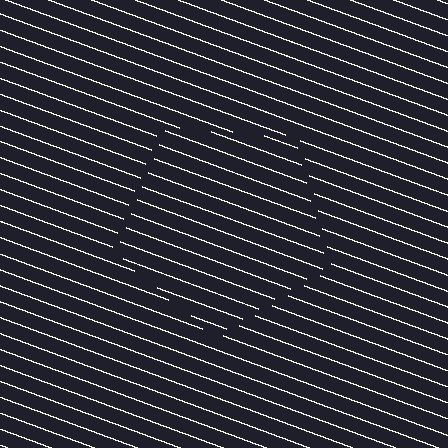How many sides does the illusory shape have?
5 sides — the line-ends trace a pentagon.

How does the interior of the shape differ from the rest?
The interior of the shape contains the same grating, shifted by half a period — the contour is defined by the phase discontinuity where line-ends from the inner and outer gratings abut.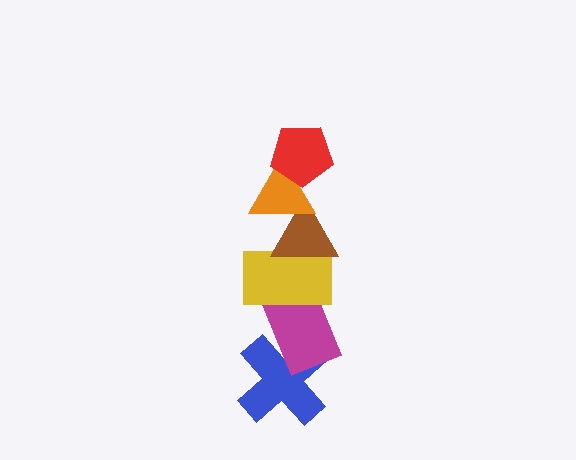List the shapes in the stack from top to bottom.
From top to bottom: the red pentagon, the orange triangle, the brown triangle, the yellow rectangle, the magenta rectangle, the blue cross.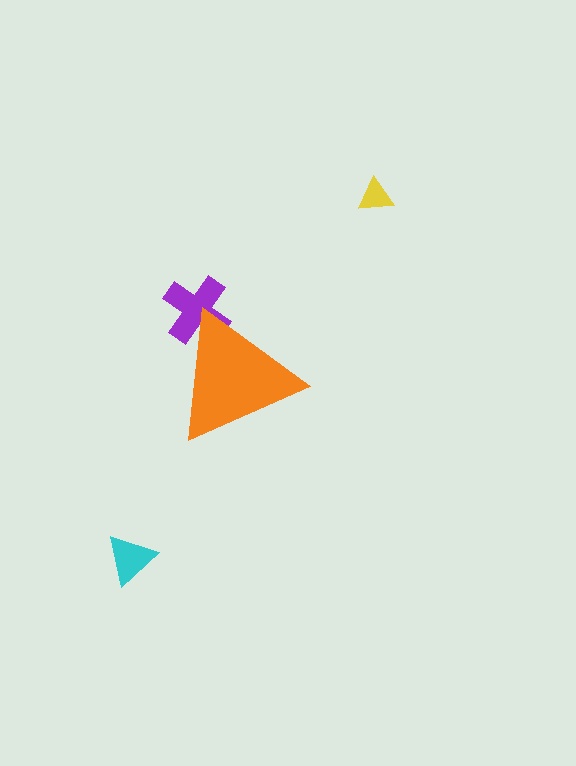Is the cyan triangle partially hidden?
No, the cyan triangle is fully visible.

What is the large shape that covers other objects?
An orange triangle.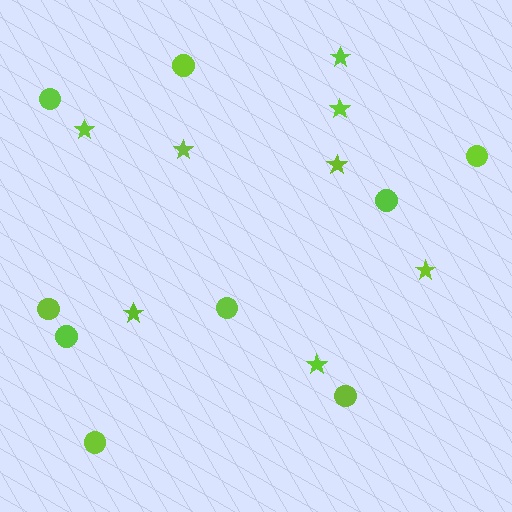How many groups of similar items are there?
There are 2 groups: one group of stars (8) and one group of circles (9).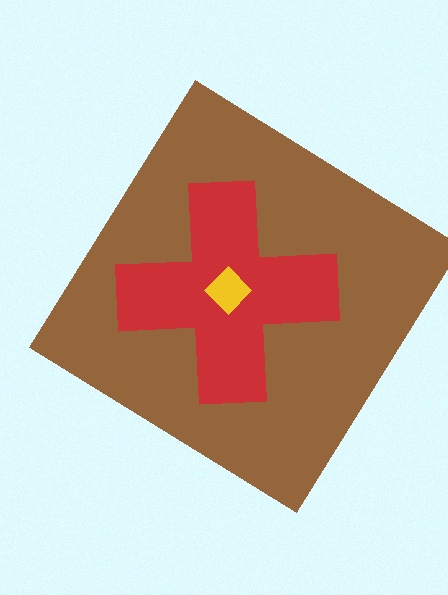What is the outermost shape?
The brown diamond.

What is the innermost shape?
The yellow diamond.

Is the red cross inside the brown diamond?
Yes.